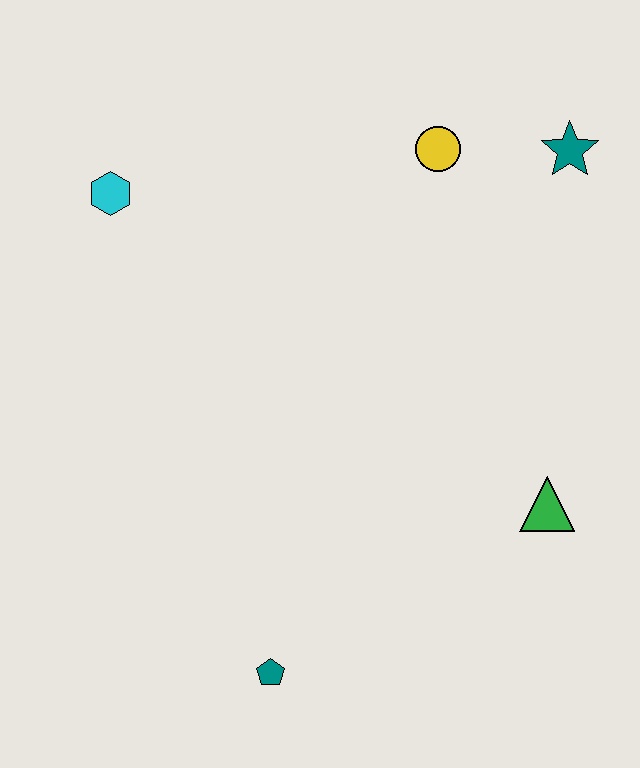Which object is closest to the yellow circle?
The teal star is closest to the yellow circle.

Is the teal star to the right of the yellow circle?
Yes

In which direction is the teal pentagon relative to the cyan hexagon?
The teal pentagon is below the cyan hexagon.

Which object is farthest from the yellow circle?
The teal pentagon is farthest from the yellow circle.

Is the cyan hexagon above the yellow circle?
No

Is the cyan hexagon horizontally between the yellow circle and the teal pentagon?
No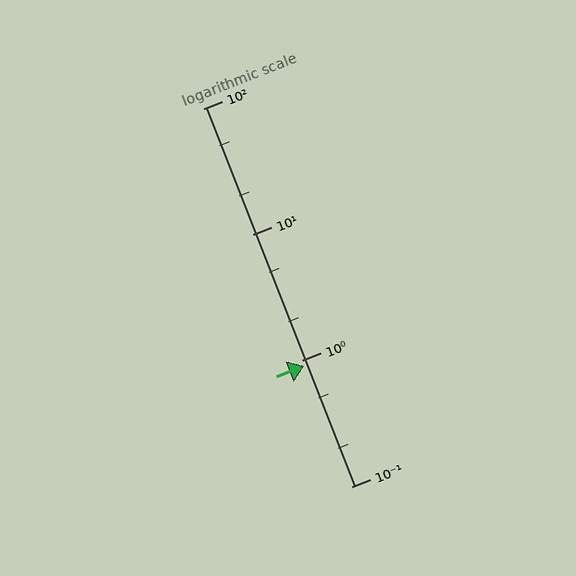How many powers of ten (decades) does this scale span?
The scale spans 3 decades, from 0.1 to 100.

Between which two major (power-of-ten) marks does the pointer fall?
The pointer is between 0.1 and 1.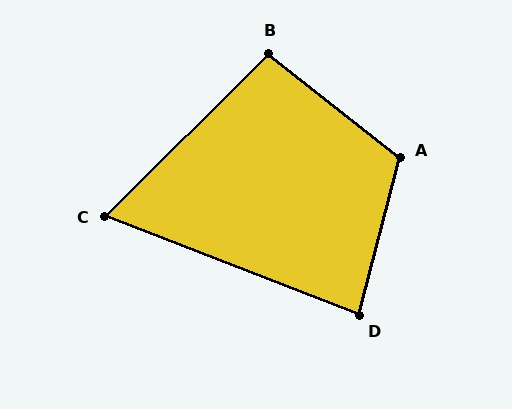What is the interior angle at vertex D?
Approximately 83 degrees (acute).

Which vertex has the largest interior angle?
A, at approximately 114 degrees.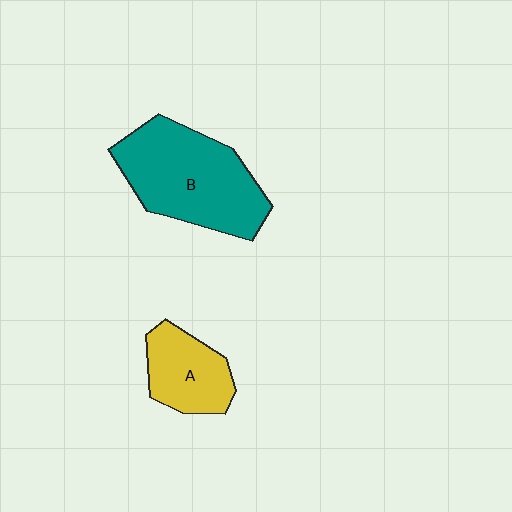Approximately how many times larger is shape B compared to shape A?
Approximately 1.9 times.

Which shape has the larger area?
Shape B (teal).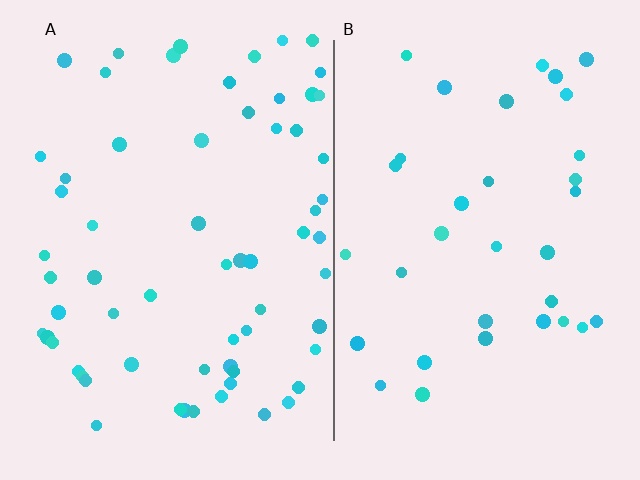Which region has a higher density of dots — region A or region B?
A (the left).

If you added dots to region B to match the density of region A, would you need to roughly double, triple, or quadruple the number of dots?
Approximately double.